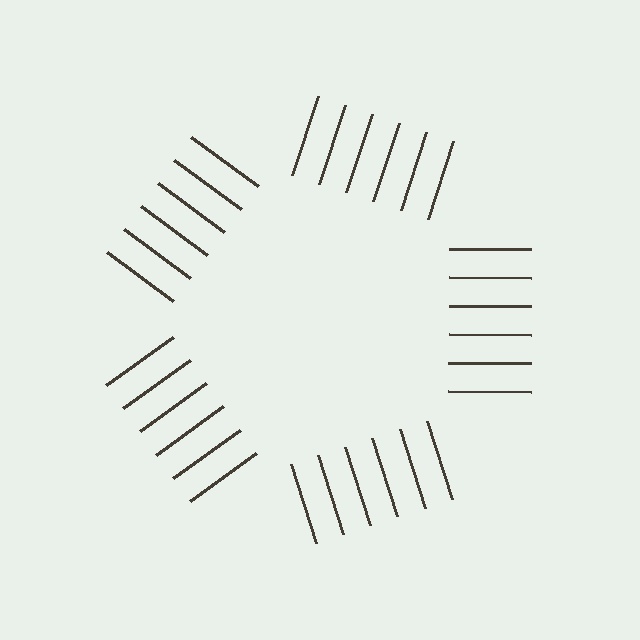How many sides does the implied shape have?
5 sides — the line-ends trace a pentagon.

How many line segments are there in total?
30 — 6 along each of the 5 edges.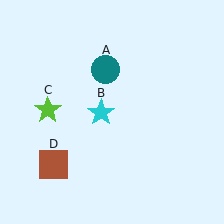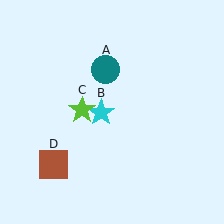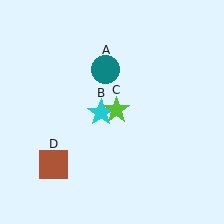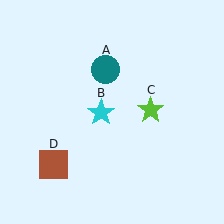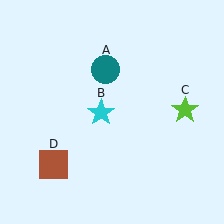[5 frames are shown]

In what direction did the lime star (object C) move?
The lime star (object C) moved right.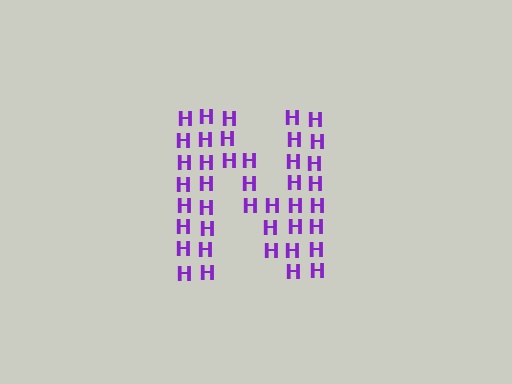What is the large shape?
The large shape is the letter N.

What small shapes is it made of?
It is made of small letter H's.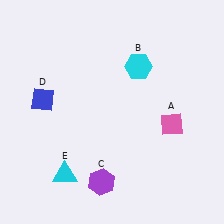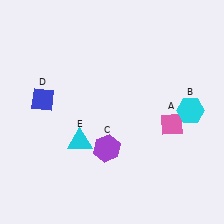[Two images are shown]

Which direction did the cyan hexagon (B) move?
The cyan hexagon (B) moved right.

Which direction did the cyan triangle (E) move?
The cyan triangle (E) moved up.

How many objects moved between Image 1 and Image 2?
3 objects moved between the two images.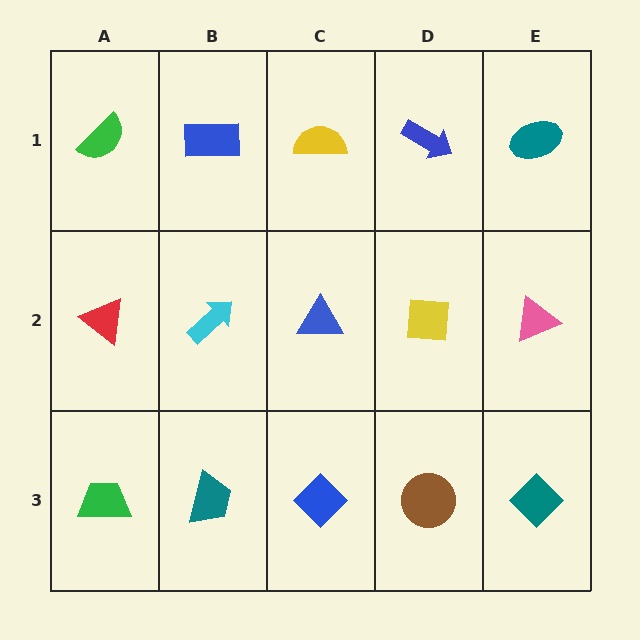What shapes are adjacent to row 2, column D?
A blue arrow (row 1, column D), a brown circle (row 3, column D), a blue triangle (row 2, column C), a pink triangle (row 2, column E).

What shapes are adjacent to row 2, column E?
A teal ellipse (row 1, column E), a teal diamond (row 3, column E), a yellow square (row 2, column D).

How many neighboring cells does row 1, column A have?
2.